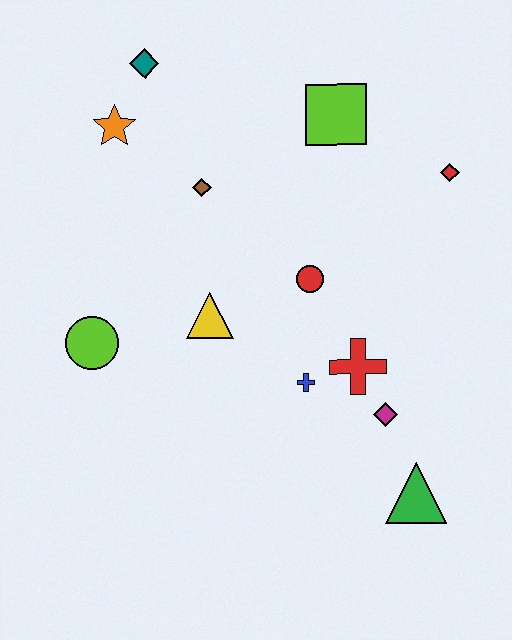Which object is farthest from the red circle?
The teal diamond is farthest from the red circle.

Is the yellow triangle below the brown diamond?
Yes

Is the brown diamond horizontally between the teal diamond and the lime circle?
No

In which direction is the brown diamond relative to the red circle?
The brown diamond is to the left of the red circle.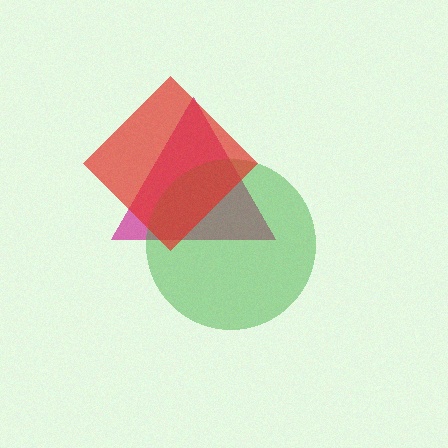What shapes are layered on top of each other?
The layered shapes are: a magenta triangle, a green circle, a red diamond.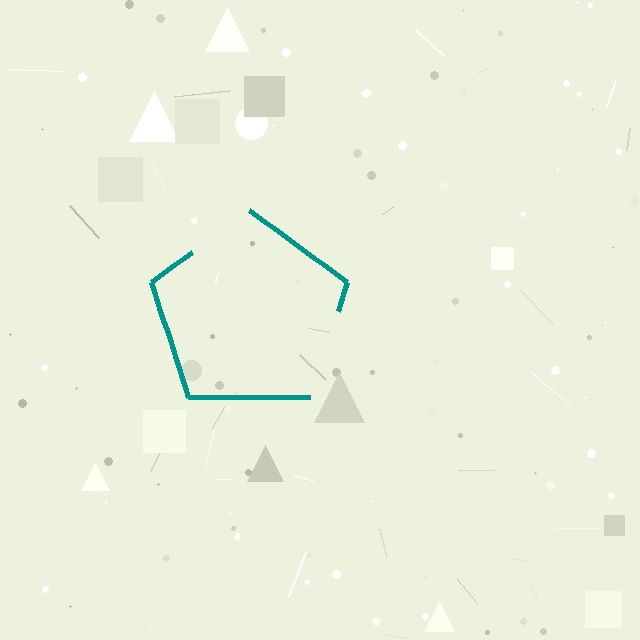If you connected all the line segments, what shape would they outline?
They would outline a pentagon.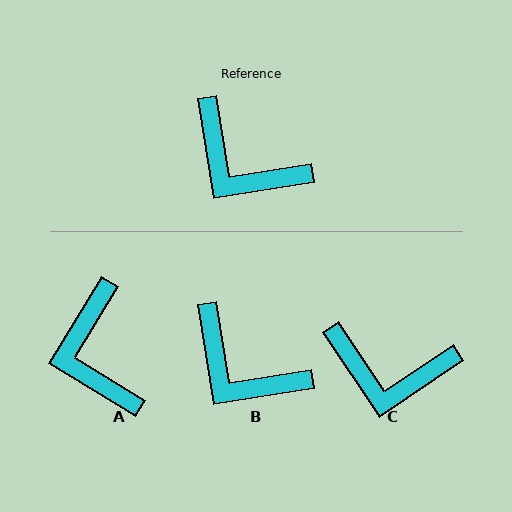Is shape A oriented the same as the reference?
No, it is off by about 41 degrees.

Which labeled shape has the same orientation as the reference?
B.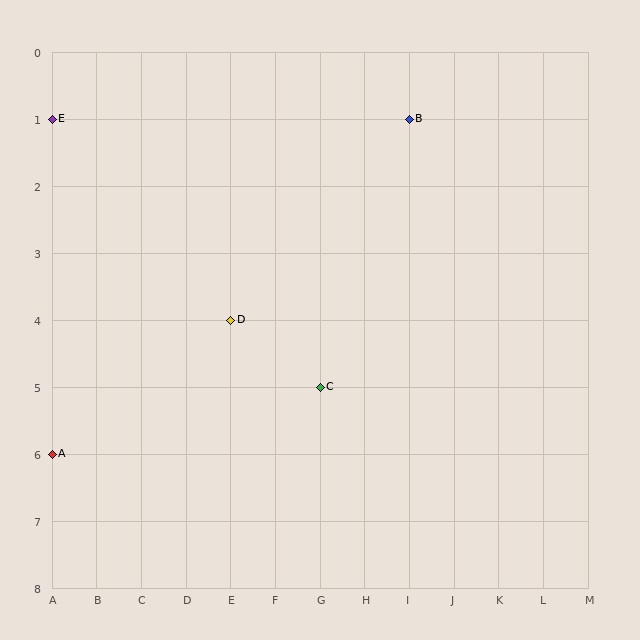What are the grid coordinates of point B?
Point B is at grid coordinates (I, 1).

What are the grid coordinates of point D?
Point D is at grid coordinates (E, 4).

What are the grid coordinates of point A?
Point A is at grid coordinates (A, 6).